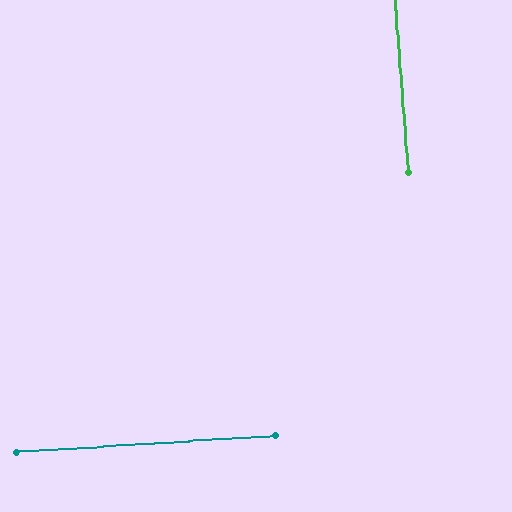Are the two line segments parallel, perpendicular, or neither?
Perpendicular — they meet at approximately 89°.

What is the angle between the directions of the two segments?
Approximately 89 degrees.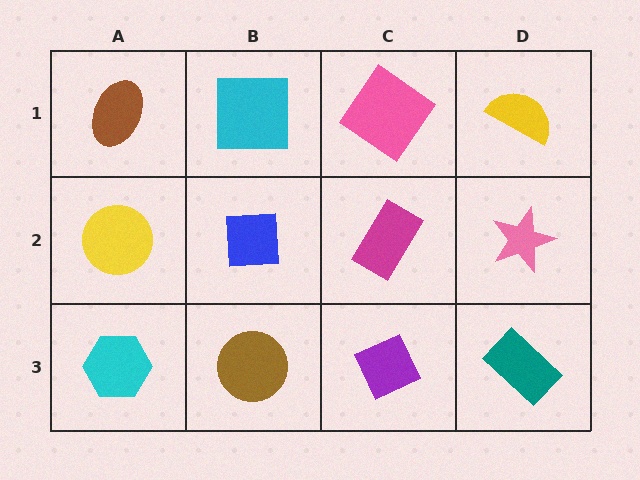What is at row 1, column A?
A brown ellipse.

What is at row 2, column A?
A yellow circle.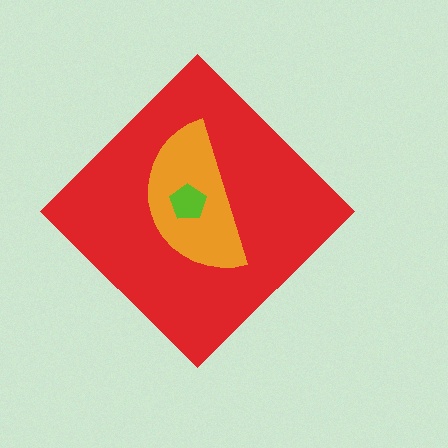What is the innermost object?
The lime pentagon.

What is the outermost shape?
The red diamond.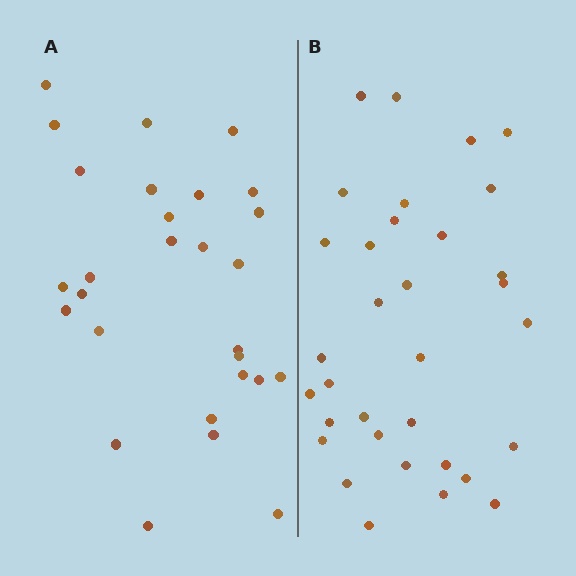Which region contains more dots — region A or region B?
Region B (the right region) has more dots.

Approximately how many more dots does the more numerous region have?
Region B has about 5 more dots than region A.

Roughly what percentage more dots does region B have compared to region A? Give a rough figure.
About 20% more.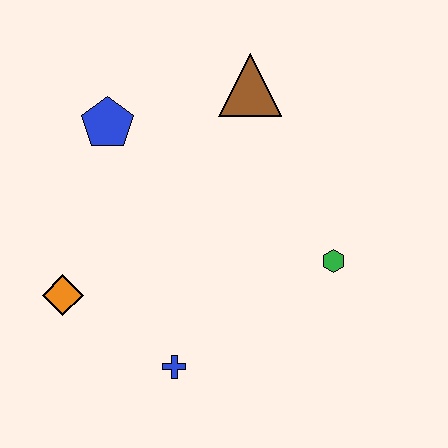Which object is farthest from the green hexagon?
The orange diamond is farthest from the green hexagon.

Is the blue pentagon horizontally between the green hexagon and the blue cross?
No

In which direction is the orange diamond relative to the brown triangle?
The orange diamond is below the brown triangle.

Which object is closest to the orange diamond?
The blue cross is closest to the orange diamond.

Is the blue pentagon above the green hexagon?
Yes